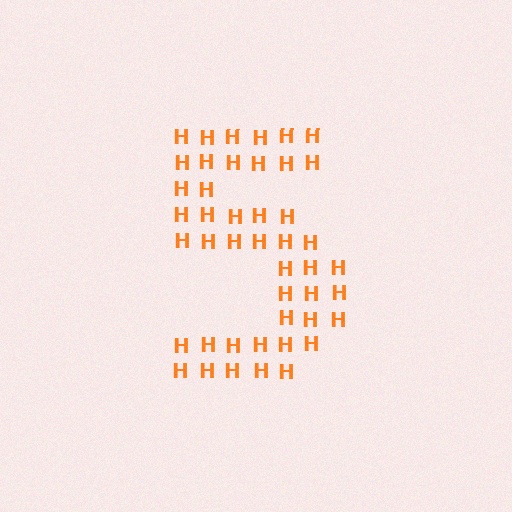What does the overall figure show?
The overall figure shows the digit 5.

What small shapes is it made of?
It is made of small letter H's.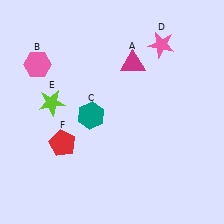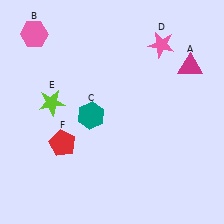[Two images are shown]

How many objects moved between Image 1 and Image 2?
2 objects moved between the two images.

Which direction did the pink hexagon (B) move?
The pink hexagon (B) moved up.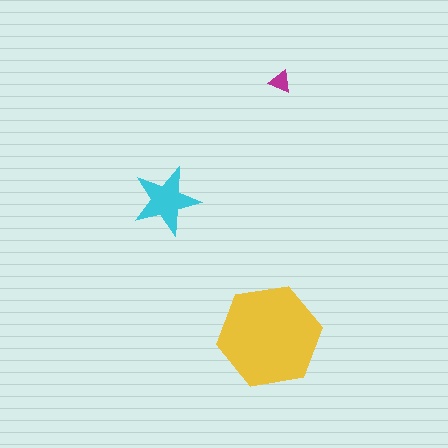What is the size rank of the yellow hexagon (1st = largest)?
1st.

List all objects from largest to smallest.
The yellow hexagon, the cyan star, the magenta triangle.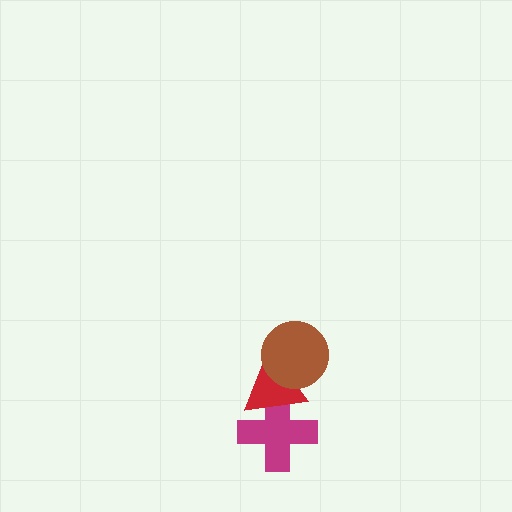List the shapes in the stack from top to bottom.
From top to bottom: the brown circle, the red triangle, the magenta cross.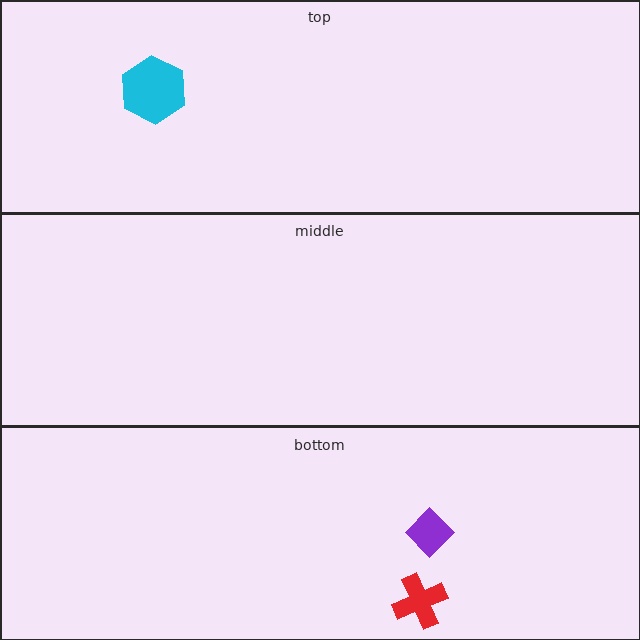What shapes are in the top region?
The cyan hexagon.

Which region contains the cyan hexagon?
The top region.